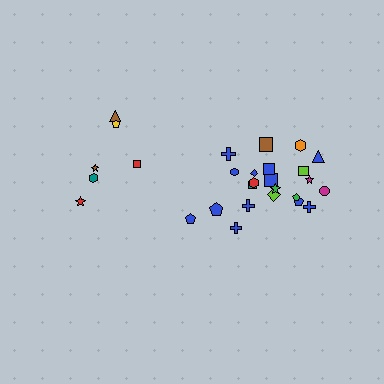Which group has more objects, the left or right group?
The right group.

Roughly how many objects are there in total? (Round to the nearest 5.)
Roughly 30 objects in total.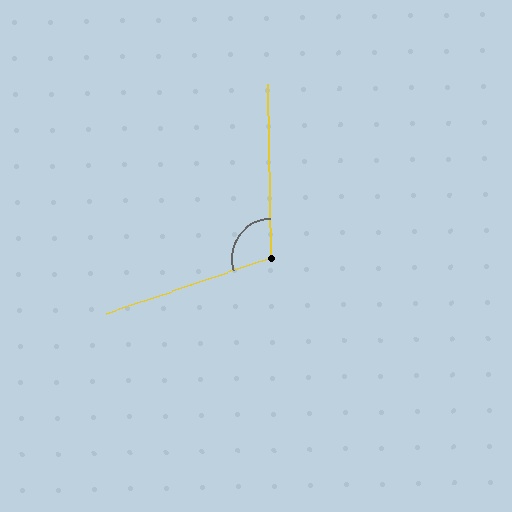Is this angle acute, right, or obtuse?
It is obtuse.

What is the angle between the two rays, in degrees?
Approximately 107 degrees.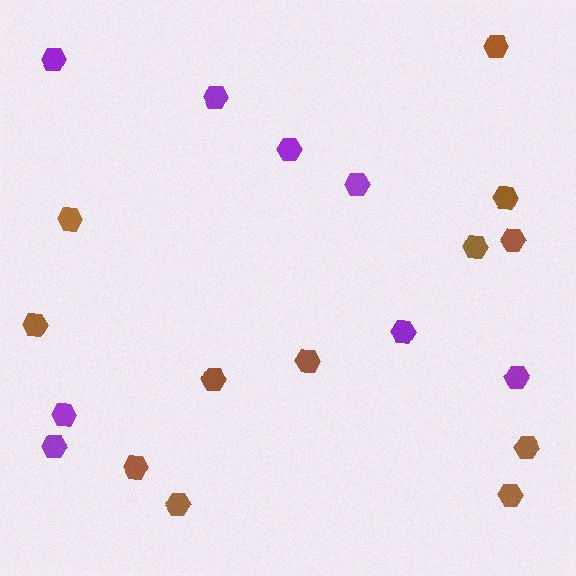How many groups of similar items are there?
There are 2 groups: one group of purple hexagons (8) and one group of brown hexagons (12).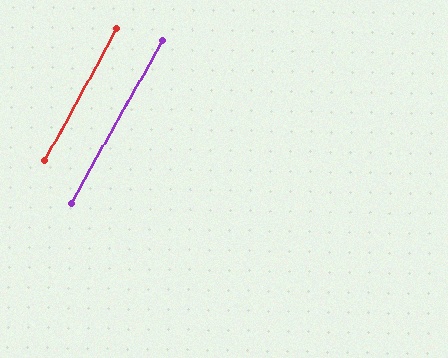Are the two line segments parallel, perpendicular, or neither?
Parallel — their directions differ by only 0.9°.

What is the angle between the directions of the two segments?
Approximately 1 degree.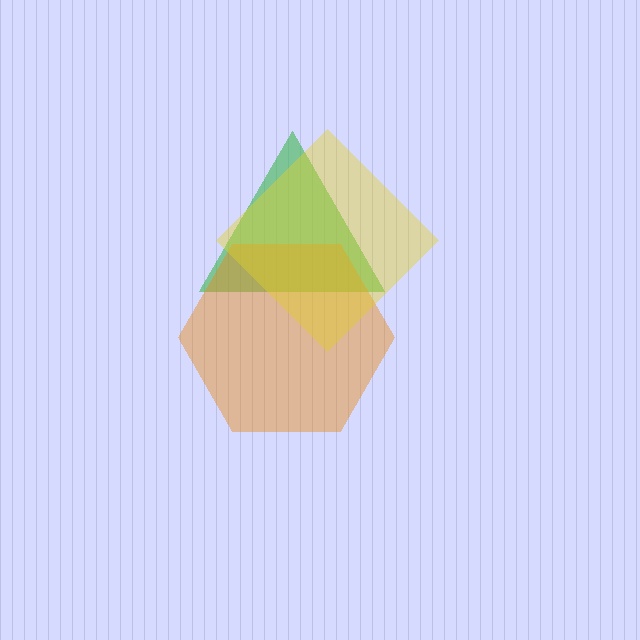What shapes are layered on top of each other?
The layered shapes are: a green triangle, an orange hexagon, a yellow diamond.